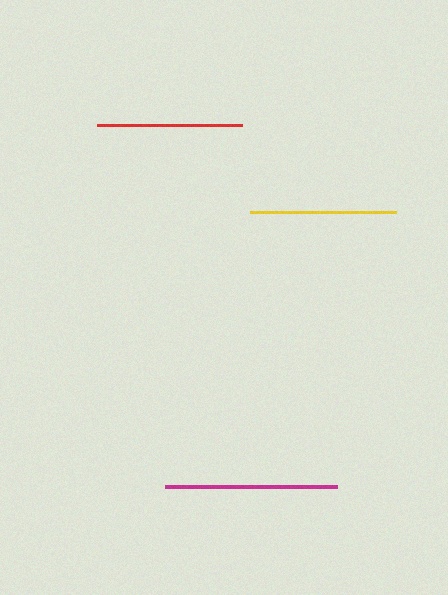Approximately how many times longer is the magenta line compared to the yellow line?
The magenta line is approximately 1.2 times the length of the yellow line.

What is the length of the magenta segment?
The magenta segment is approximately 171 pixels long.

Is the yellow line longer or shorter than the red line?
The yellow line is longer than the red line.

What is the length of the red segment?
The red segment is approximately 145 pixels long.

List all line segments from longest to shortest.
From longest to shortest: magenta, yellow, red.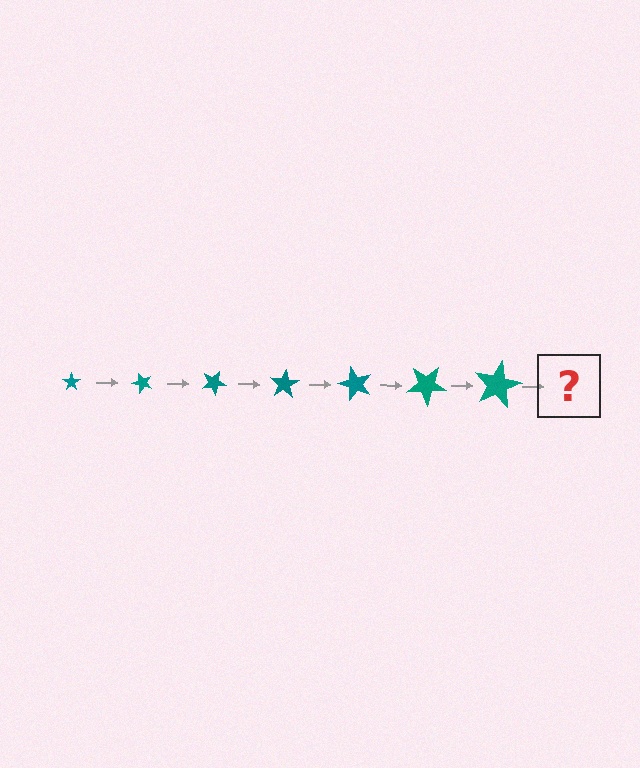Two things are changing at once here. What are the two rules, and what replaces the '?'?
The two rules are that the star grows larger each step and it rotates 50 degrees each step. The '?' should be a star, larger than the previous one and rotated 350 degrees from the start.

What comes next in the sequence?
The next element should be a star, larger than the previous one and rotated 350 degrees from the start.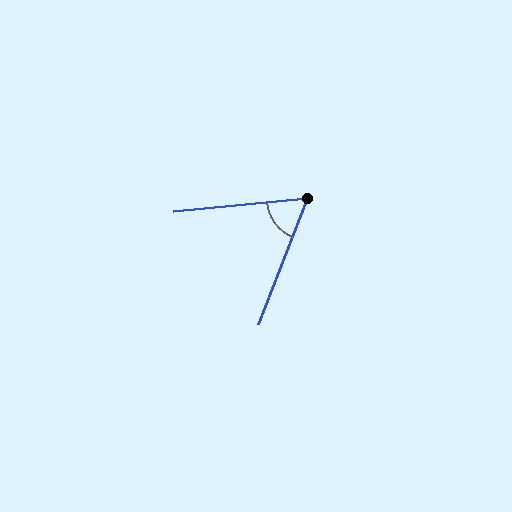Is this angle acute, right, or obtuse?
It is acute.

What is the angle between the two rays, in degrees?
Approximately 63 degrees.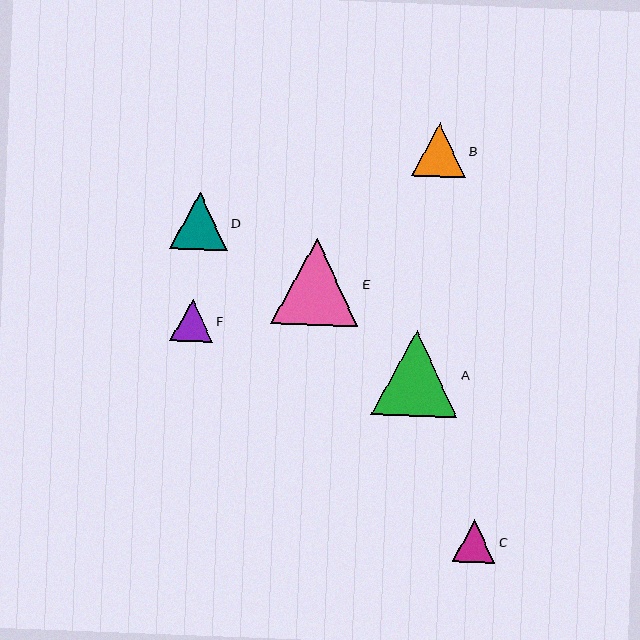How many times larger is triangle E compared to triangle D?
Triangle E is approximately 1.5 times the size of triangle D.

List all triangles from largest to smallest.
From largest to smallest: E, A, D, B, F, C.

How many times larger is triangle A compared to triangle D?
Triangle A is approximately 1.5 times the size of triangle D.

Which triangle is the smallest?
Triangle C is the smallest with a size of approximately 43 pixels.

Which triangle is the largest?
Triangle E is the largest with a size of approximately 87 pixels.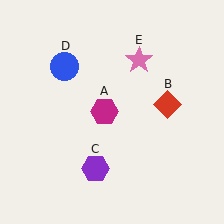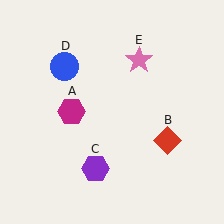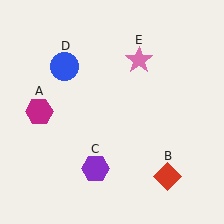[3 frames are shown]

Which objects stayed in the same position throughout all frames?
Purple hexagon (object C) and blue circle (object D) and pink star (object E) remained stationary.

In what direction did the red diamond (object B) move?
The red diamond (object B) moved down.